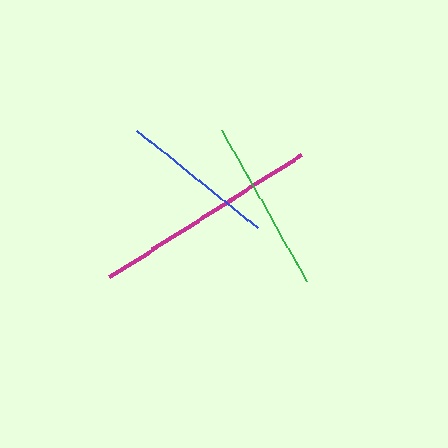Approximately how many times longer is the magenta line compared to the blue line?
The magenta line is approximately 1.5 times the length of the blue line.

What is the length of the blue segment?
The blue segment is approximately 156 pixels long.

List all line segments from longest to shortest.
From longest to shortest: magenta, green, blue.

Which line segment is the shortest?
The blue line is the shortest at approximately 156 pixels.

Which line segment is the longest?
The magenta line is the longest at approximately 227 pixels.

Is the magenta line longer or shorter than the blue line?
The magenta line is longer than the blue line.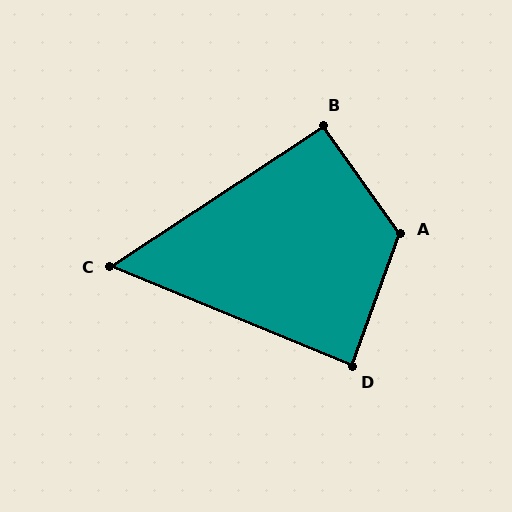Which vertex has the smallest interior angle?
C, at approximately 56 degrees.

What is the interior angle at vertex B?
Approximately 92 degrees (approximately right).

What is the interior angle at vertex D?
Approximately 88 degrees (approximately right).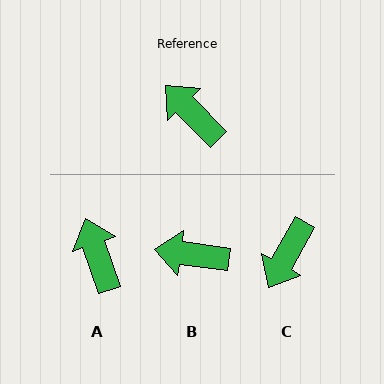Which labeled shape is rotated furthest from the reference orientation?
C, about 106 degrees away.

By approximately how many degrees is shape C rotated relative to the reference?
Approximately 106 degrees counter-clockwise.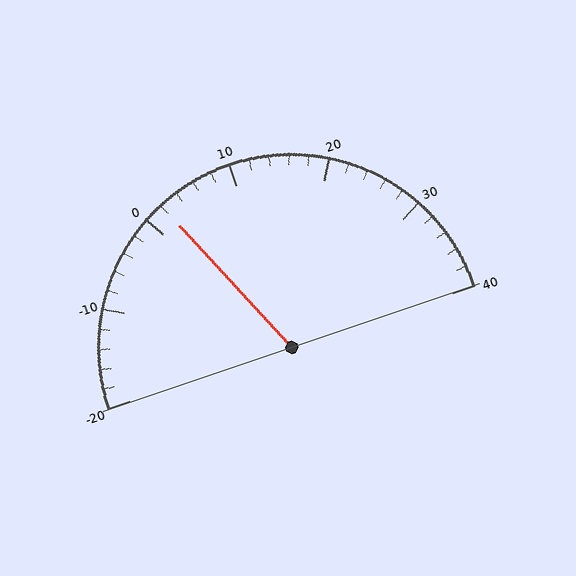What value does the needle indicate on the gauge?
The needle indicates approximately 2.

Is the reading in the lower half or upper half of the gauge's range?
The reading is in the lower half of the range (-20 to 40).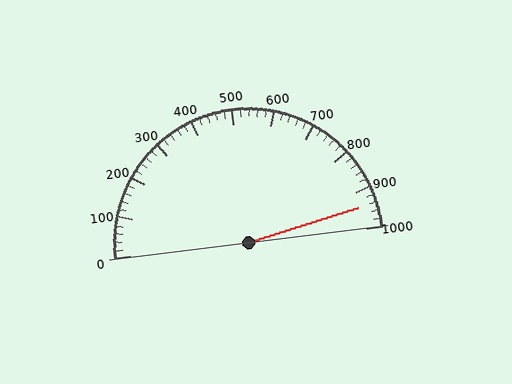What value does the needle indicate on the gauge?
The needle indicates approximately 940.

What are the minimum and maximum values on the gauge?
The gauge ranges from 0 to 1000.